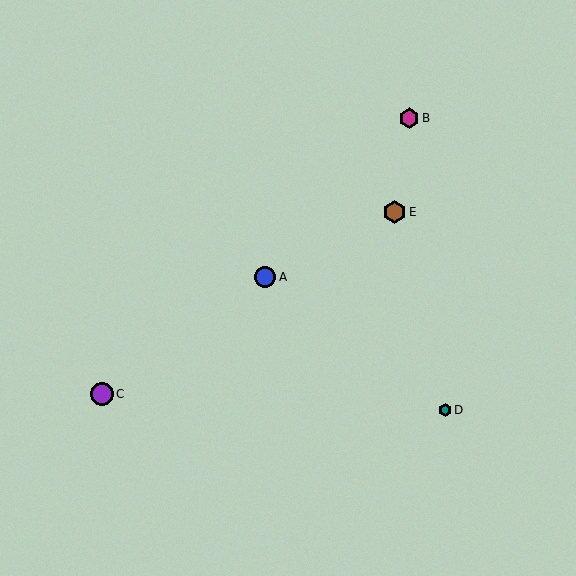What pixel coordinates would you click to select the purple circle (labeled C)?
Click at (102, 394) to select the purple circle C.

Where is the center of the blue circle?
The center of the blue circle is at (265, 277).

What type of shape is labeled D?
Shape D is a teal hexagon.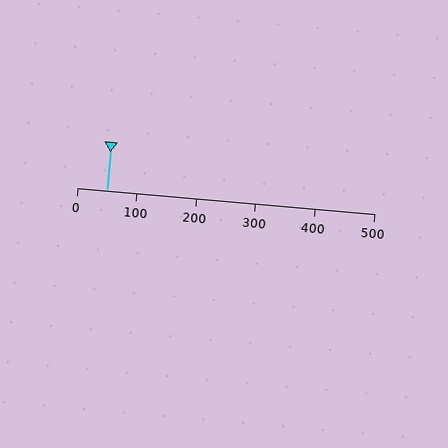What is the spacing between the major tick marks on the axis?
The major ticks are spaced 100 apart.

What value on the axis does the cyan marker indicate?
The marker indicates approximately 50.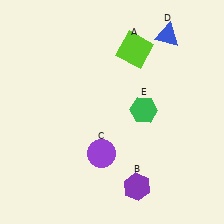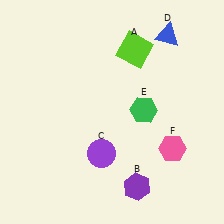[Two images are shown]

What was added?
A pink hexagon (F) was added in Image 2.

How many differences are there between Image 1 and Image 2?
There is 1 difference between the two images.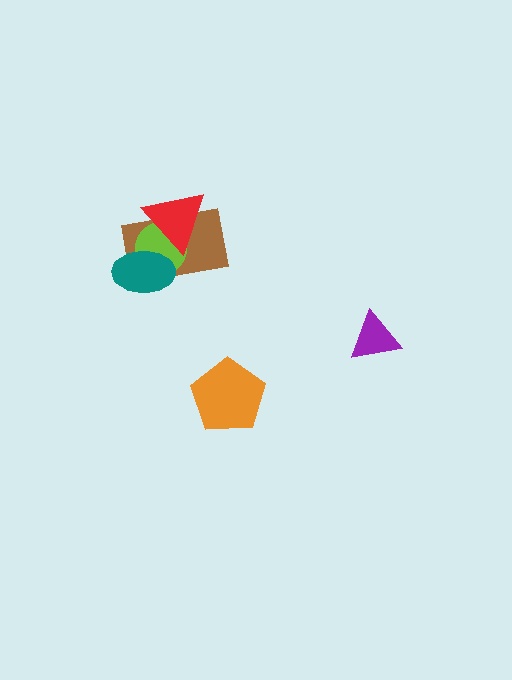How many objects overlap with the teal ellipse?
3 objects overlap with the teal ellipse.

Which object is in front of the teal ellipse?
The red triangle is in front of the teal ellipse.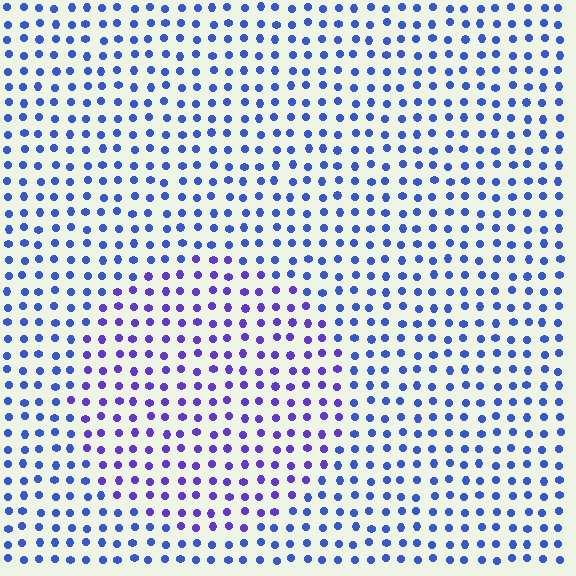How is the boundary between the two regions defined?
The boundary is defined purely by a slight shift in hue (about 31 degrees). Spacing, size, and orientation are identical on both sides.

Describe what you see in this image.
The image is filled with small blue elements in a uniform arrangement. A circle-shaped region is visible where the elements are tinted to a slightly different hue, forming a subtle color boundary.